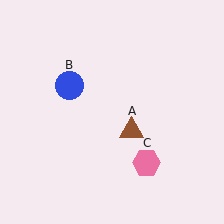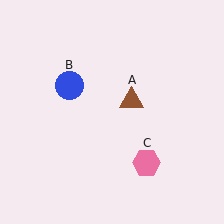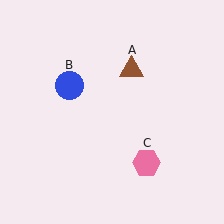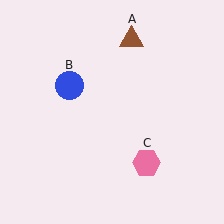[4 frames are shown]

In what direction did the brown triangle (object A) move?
The brown triangle (object A) moved up.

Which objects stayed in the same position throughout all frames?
Blue circle (object B) and pink hexagon (object C) remained stationary.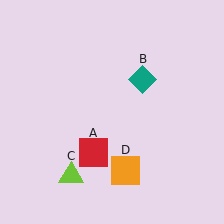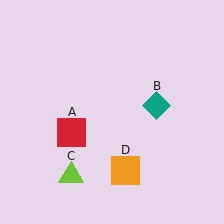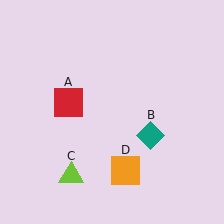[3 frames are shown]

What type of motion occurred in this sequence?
The red square (object A), teal diamond (object B) rotated clockwise around the center of the scene.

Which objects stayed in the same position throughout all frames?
Lime triangle (object C) and orange square (object D) remained stationary.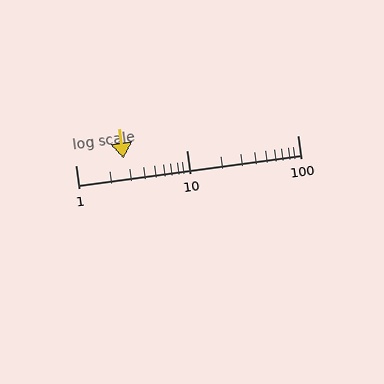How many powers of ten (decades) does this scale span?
The scale spans 2 decades, from 1 to 100.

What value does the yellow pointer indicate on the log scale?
The pointer indicates approximately 2.7.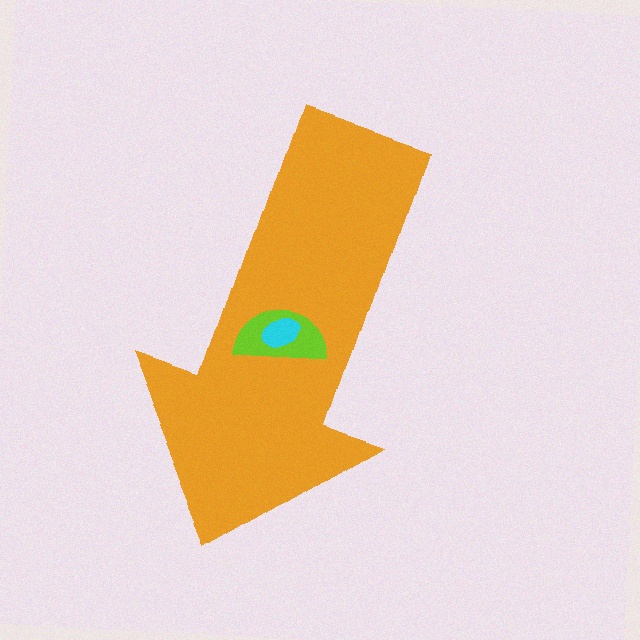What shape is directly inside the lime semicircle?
The cyan ellipse.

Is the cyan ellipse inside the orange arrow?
Yes.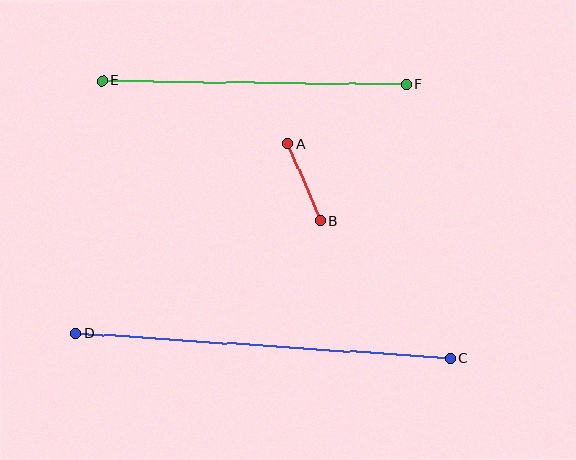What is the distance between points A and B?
The distance is approximately 83 pixels.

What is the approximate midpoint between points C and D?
The midpoint is at approximately (263, 345) pixels.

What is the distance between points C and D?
The distance is approximately 375 pixels.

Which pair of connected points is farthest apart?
Points C and D are farthest apart.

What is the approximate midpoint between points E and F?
The midpoint is at approximately (254, 82) pixels.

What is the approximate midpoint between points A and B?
The midpoint is at approximately (304, 182) pixels.